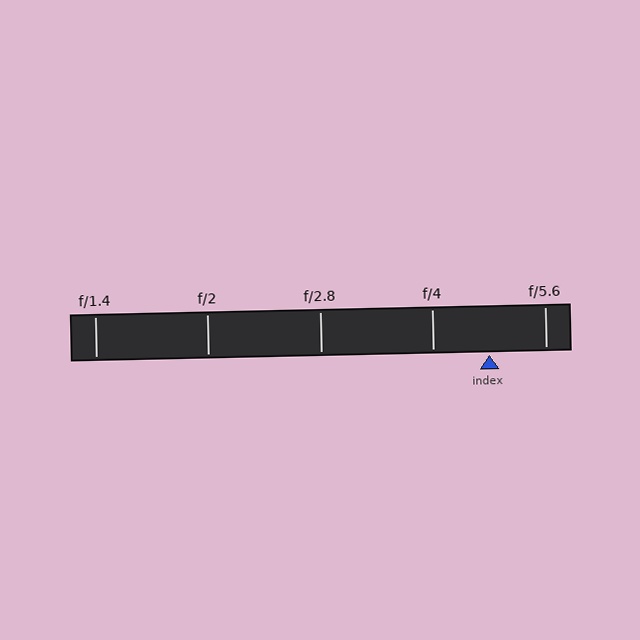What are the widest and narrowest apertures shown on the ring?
The widest aperture shown is f/1.4 and the narrowest is f/5.6.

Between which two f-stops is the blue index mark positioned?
The index mark is between f/4 and f/5.6.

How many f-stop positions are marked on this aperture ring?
There are 5 f-stop positions marked.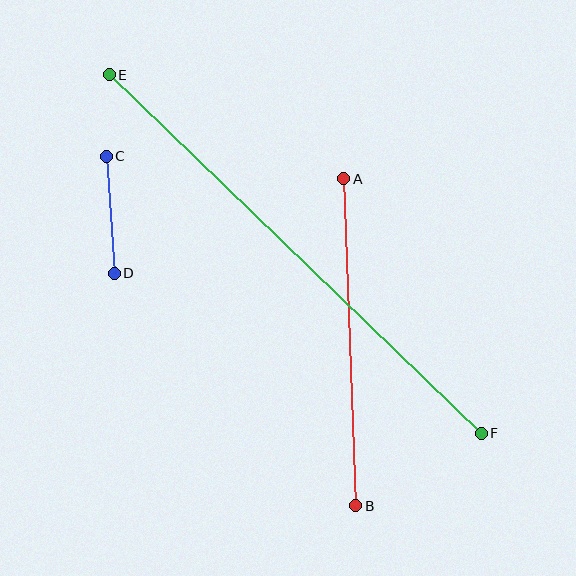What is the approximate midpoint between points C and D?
The midpoint is at approximately (110, 215) pixels.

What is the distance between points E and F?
The distance is approximately 516 pixels.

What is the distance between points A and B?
The distance is approximately 328 pixels.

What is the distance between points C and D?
The distance is approximately 117 pixels.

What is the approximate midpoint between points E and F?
The midpoint is at approximately (295, 254) pixels.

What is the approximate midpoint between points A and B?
The midpoint is at approximately (350, 342) pixels.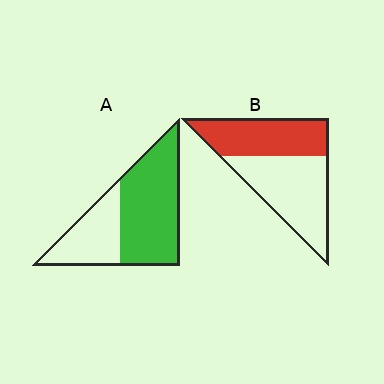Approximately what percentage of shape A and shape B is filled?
A is approximately 65% and B is approximately 45%.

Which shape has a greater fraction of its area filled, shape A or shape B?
Shape A.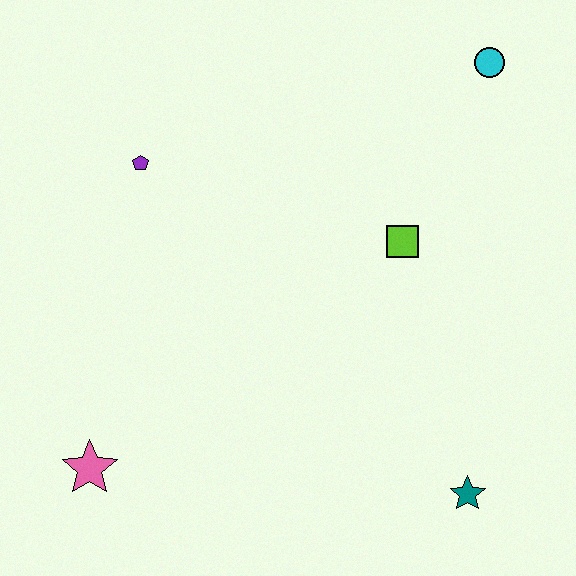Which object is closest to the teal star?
The lime square is closest to the teal star.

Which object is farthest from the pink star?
The cyan circle is farthest from the pink star.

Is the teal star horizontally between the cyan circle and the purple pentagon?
Yes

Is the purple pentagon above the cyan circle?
No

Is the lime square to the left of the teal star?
Yes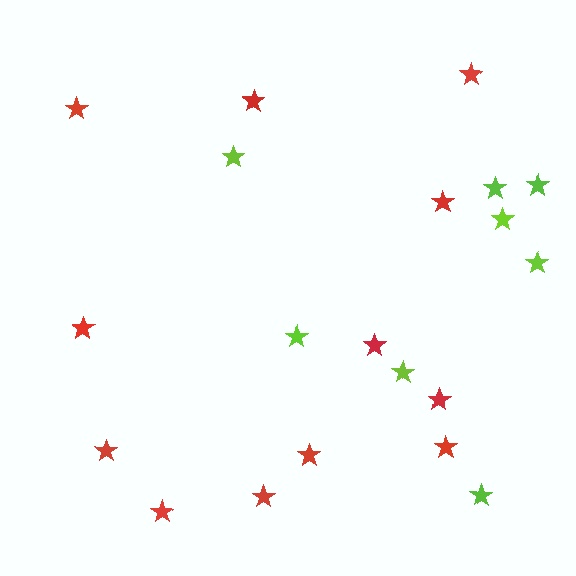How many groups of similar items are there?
There are 2 groups: one group of lime stars (8) and one group of red stars (12).